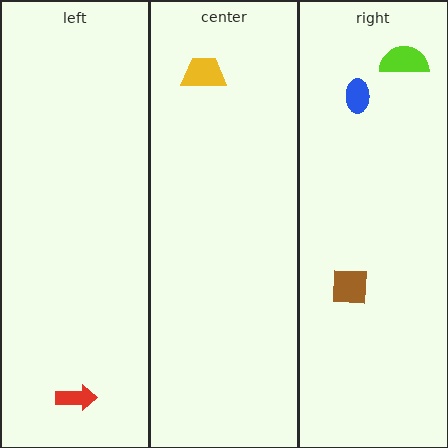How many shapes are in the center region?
1.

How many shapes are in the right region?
3.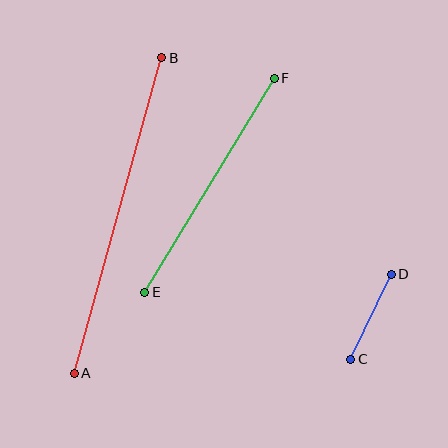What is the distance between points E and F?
The distance is approximately 250 pixels.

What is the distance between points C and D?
The distance is approximately 94 pixels.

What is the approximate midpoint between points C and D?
The midpoint is at approximately (371, 317) pixels.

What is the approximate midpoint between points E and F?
The midpoint is at approximately (209, 185) pixels.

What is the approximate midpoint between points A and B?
The midpoint is at approximately (118, 215) pixels.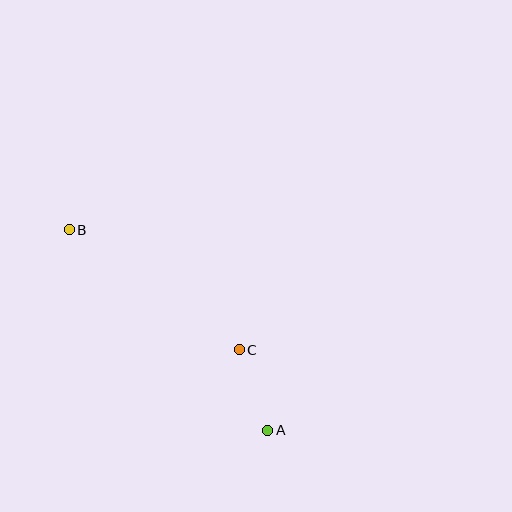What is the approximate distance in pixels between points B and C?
The distance between B and C is approximately 208 pixels.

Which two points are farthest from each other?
Points A and B are farthest from each other.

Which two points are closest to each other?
Points A and C are closest to each other.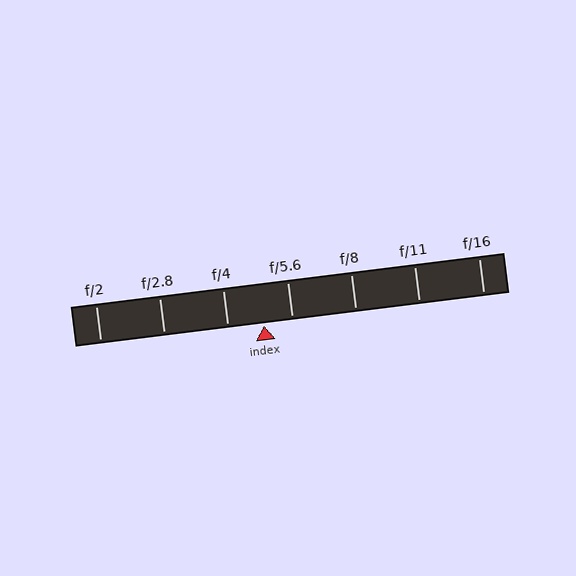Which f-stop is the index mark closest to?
The index mark is closest to f/5.6.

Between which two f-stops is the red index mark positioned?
The index mark is between f/4 and f/5.6.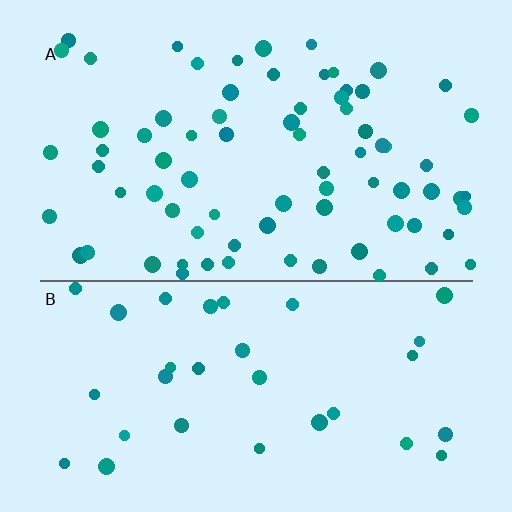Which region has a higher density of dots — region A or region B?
A (the top).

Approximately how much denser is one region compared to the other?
Approximately 2.3× — region A over region B.